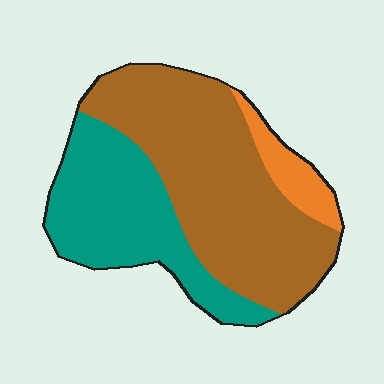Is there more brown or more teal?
Brown.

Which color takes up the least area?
Orange, at roughly 10%.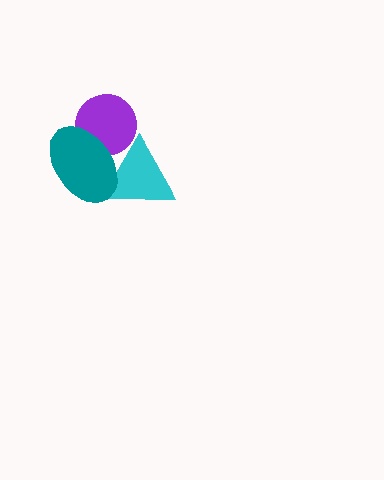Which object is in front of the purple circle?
The teal ellipse is in front of the purple circle.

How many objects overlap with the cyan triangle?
2 objects overlap with the cyan triangle.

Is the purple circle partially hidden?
Yes, it is partially covered by another shape.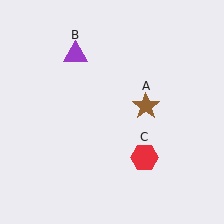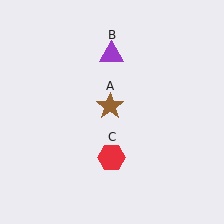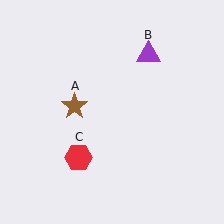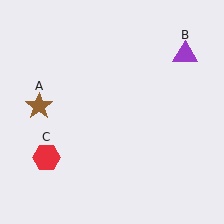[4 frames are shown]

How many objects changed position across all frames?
3 objects changed position: brown star (object A), purple triangle (object B), red hexagon (object C).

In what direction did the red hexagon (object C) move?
The red hexagon (object C) moved left.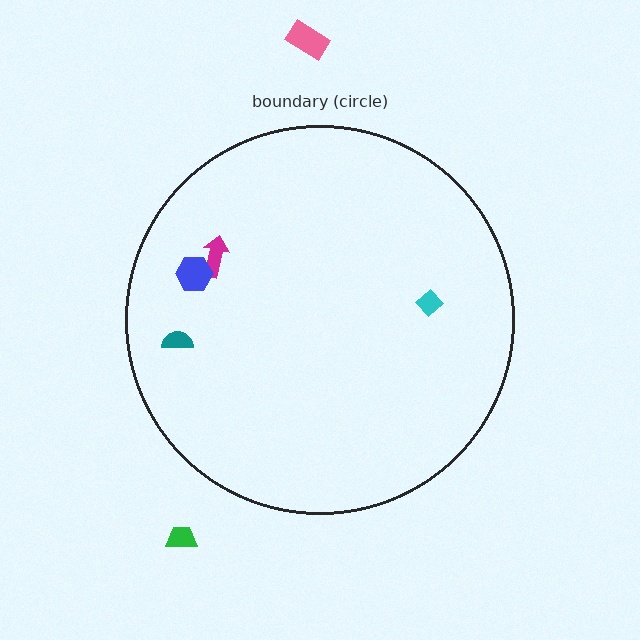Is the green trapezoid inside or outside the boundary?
Outside.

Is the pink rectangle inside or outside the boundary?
Outside.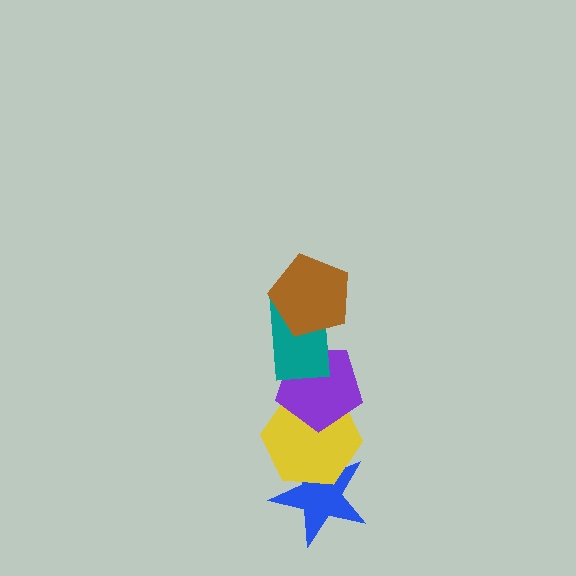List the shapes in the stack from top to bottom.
From top to bottom: the brown pentagon, the teal rectangle, the purple pentagon, the yellow hexagon, the blue star.